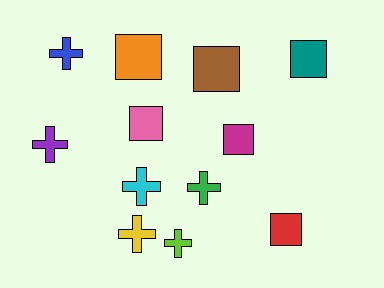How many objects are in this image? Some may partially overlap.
There are 12 objects.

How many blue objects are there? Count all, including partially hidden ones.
There is 1 blue object.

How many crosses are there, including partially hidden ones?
There are 6 crosses.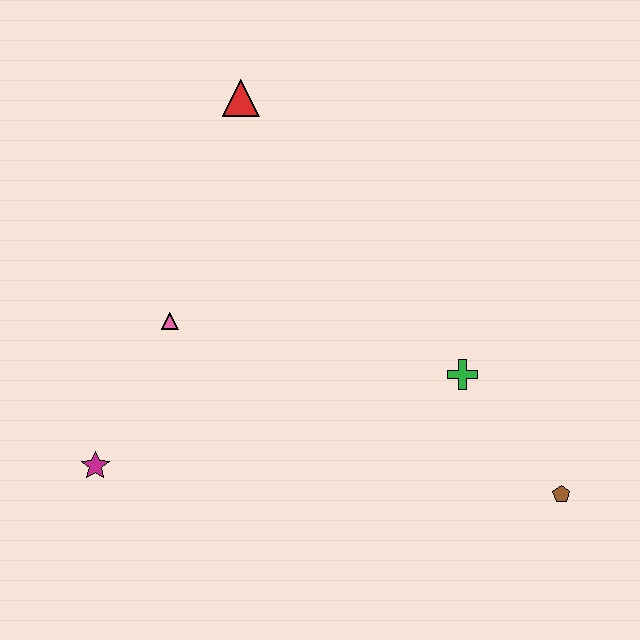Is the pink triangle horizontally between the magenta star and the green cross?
Yes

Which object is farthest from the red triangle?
The brown pentagon is farthest from the red triangle.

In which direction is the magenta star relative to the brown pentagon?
The magenta star is to the left of the brown pentagon.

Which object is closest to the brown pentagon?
The green cross is closest to the brown pentagon.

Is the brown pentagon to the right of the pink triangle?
Yes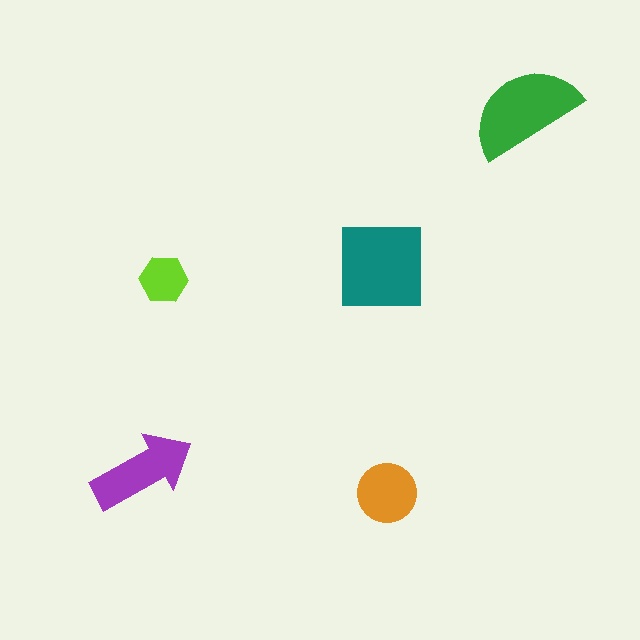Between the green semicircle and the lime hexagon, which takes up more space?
The green semicircle.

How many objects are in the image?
There are 5 objects in the image.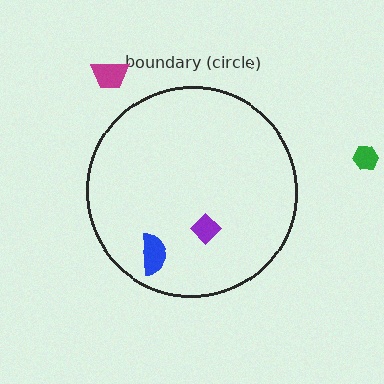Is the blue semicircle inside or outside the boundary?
Inside.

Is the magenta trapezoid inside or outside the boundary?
Outside.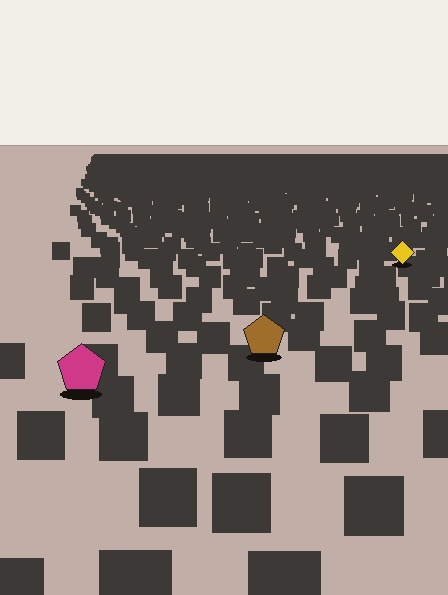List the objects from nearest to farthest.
From nearest to farthest: the magenta pentagon, the brown pentagon, the yellow diamond.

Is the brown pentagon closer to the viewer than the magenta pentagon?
No. The magenta pentagon is closer — you can tell from the texture gradient: the ground texture is coarser near it.